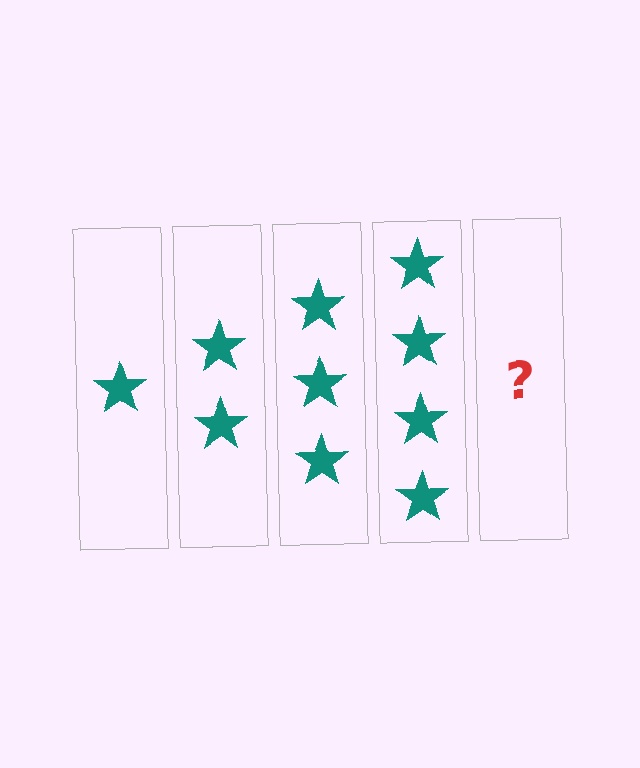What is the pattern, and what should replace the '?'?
The pattern is that each step adds one more star. The '?' should be 5 stars.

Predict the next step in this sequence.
The next step is 5 stars.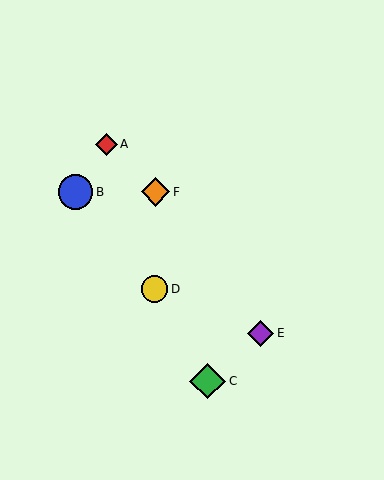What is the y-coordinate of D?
Object D is at y≈289.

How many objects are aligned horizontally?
2 objects (B, F) are aligned horizontally.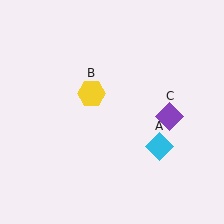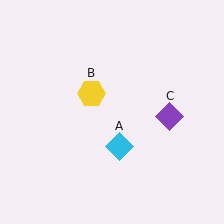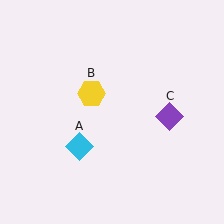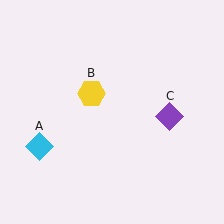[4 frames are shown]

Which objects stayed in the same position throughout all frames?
Yellow hexagon (object B) and purple diamond (object C) remained stationary.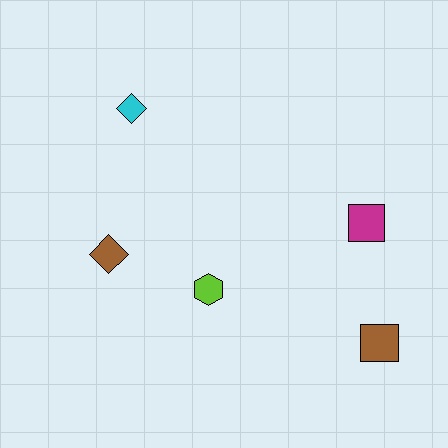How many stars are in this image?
There are no stars.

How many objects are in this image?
There are 5 objects.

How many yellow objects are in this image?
There are no yellow objects.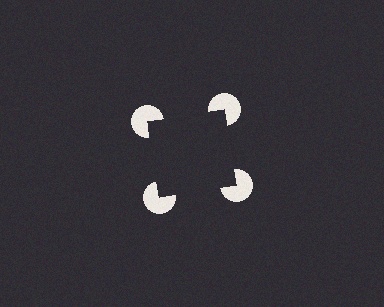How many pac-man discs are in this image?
There are 4 — one at each vertex of the illusory square.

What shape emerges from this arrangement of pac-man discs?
An illusory square — its edges are inferred from the aligned wedge cuts in the pac-man discs, not physically drawn.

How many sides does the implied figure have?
4 sides.